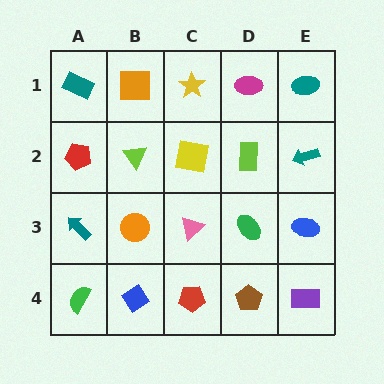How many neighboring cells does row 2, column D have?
4.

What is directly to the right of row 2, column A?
A lime triangle.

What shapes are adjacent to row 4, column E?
A blue ellipse (row 3, column E), a brown pentagon (row 4, column D).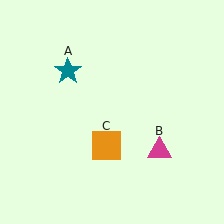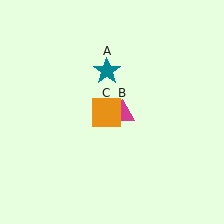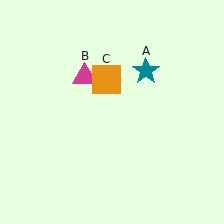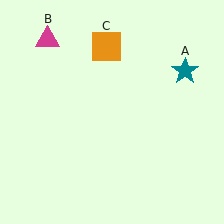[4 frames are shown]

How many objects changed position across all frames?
3 objects changed position: teal star (object A), magenta triangle (object B), orange square (object C).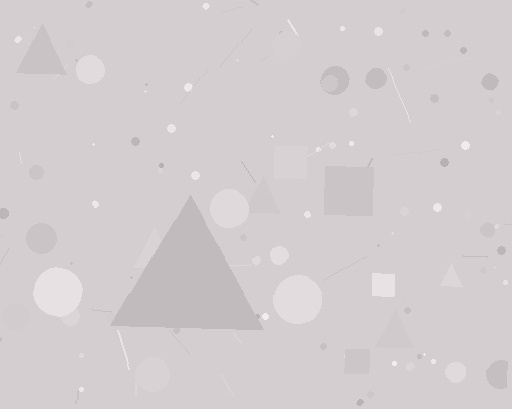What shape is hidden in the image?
A triangle is hidden in the image.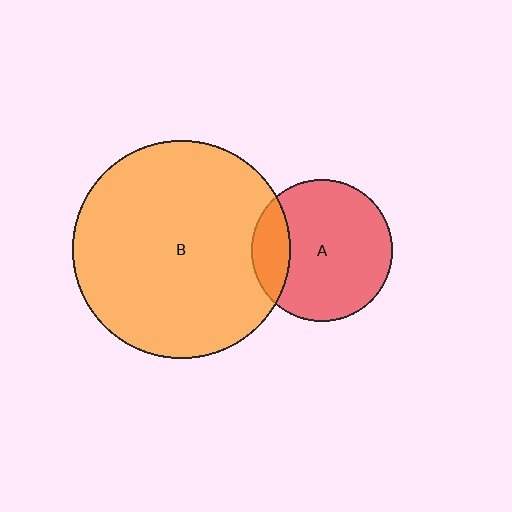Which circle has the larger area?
Circle B (orange).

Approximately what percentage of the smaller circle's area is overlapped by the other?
Approximately 20%.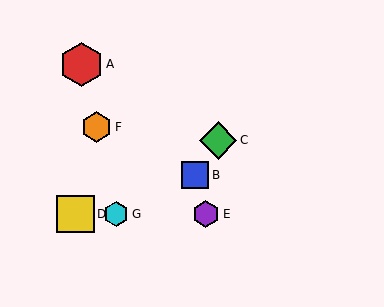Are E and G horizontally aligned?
Yes, both are at y≈214.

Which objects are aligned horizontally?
Objects D, E, G are aligned horizontally.